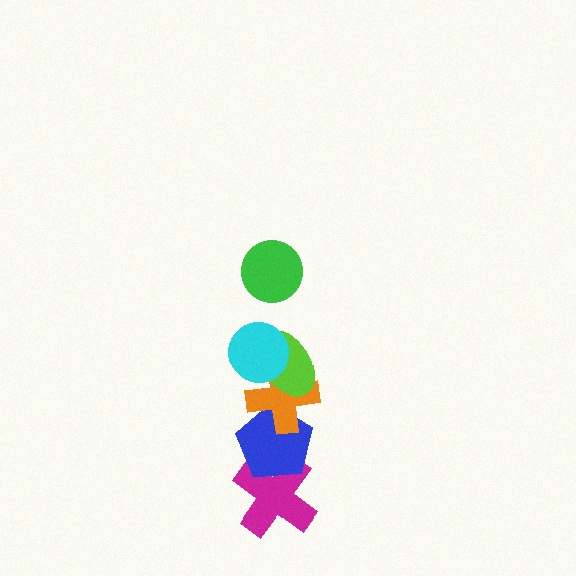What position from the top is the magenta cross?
The magenta cross is 6th from the top.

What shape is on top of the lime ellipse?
The cyan circle is on top of the lime ellipse.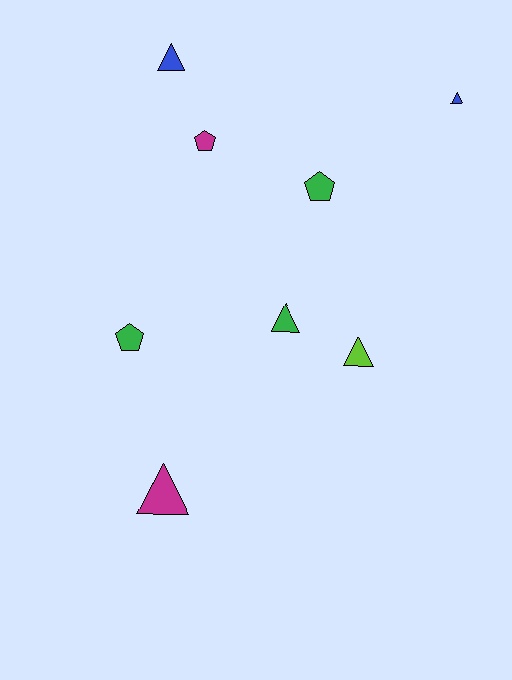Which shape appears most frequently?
Triangle, with 5 objects.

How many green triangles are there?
There is 1 green triangle.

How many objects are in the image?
There are 8 objects.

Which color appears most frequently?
Green, with 3 objects.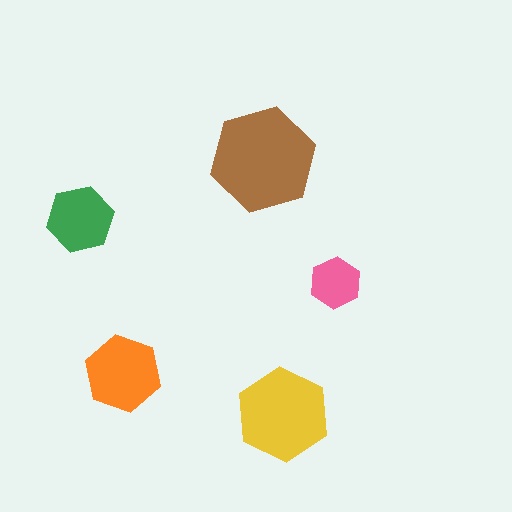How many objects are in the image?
There are 5 objects in the image.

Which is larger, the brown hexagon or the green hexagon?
The brown one.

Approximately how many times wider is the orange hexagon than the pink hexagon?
About 1.5 times wider.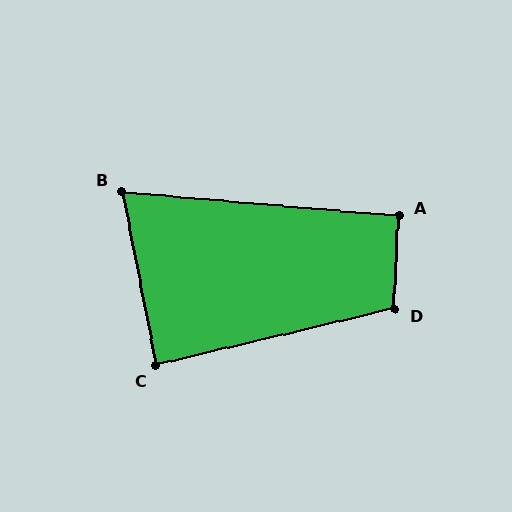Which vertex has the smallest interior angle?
B, at approximately 74 degrees.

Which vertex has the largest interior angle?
D, at approximately 106 degrees.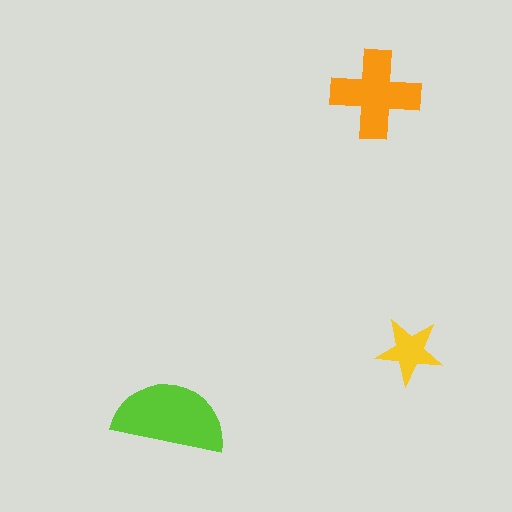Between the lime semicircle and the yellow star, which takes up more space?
The lime semicircle.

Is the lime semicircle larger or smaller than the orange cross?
Larger.